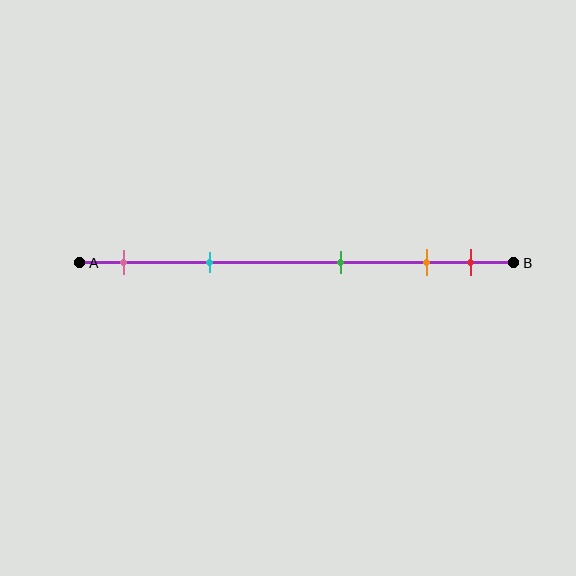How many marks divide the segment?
There are 5 marks dividing the segment.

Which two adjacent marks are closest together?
The orange and red marks are the closest adjacent pair.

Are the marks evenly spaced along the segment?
No, the marks are not evenly spaced.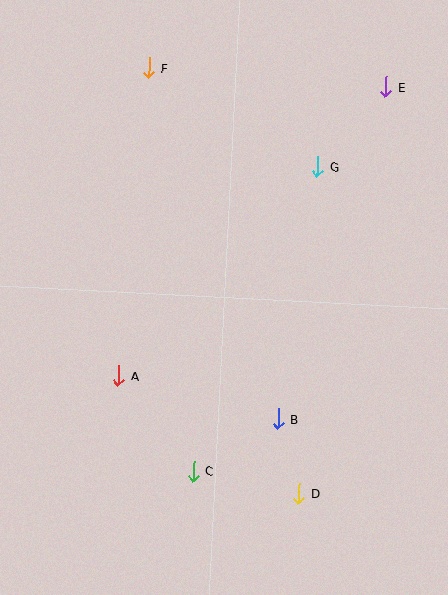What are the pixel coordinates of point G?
Point G is at (318, 166).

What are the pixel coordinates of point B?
Point B is at (278, 419).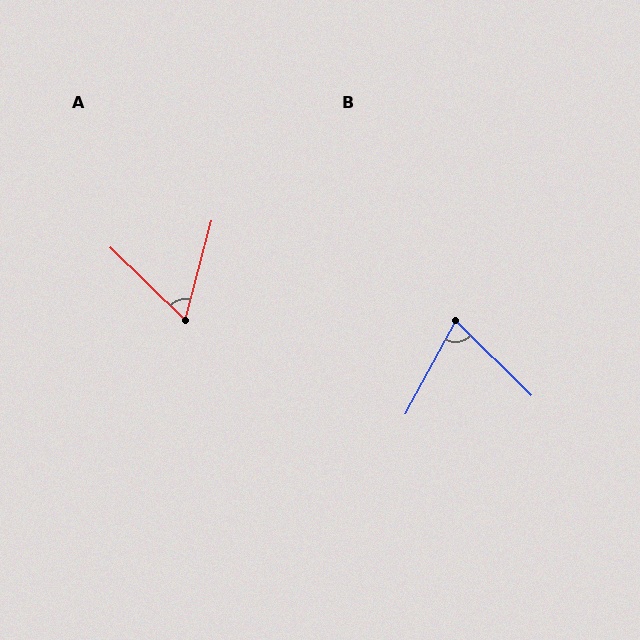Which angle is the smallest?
A, at approximately 61 degrees.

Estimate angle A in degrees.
Approximately 61 degrees.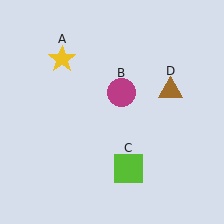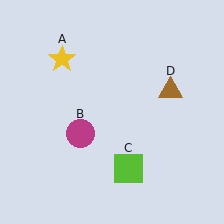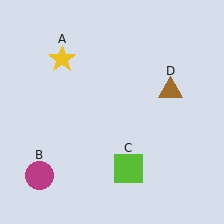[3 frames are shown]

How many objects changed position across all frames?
1 object changed position: magenta circle (object B).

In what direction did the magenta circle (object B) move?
The magenta circle (object B) moved down and to the left.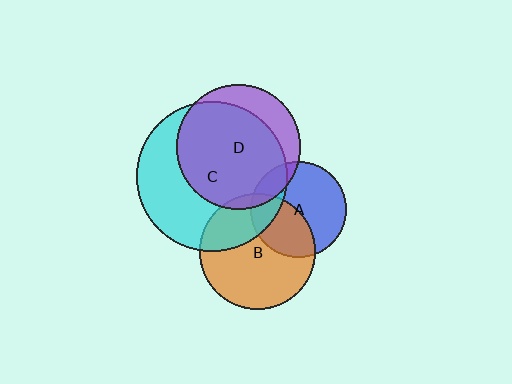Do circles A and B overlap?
Yes.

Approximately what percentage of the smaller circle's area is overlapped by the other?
Approximately 40%.